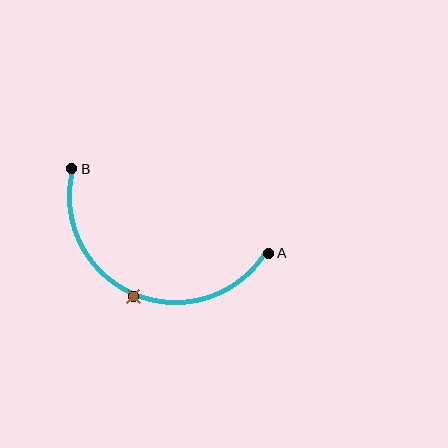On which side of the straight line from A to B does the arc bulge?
The arc bulges below the straight line connecting A and B.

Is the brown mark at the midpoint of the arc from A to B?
Yes. The brown mark lies on the arc at equal arc-length from both A and B — it is the arc midpoint.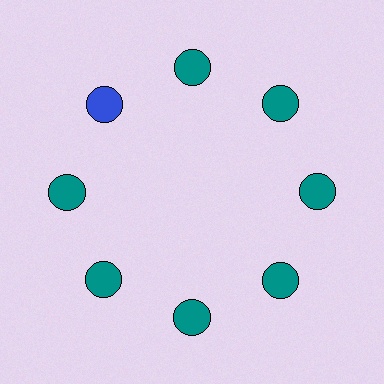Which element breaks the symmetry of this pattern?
The blue circle at roughly the 10 o'clock position breaks the symmetry. All other shapes are teal circles.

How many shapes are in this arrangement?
There are 8 shapes arranged in a ring pattern.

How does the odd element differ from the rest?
It has a different color: blue instead of teal.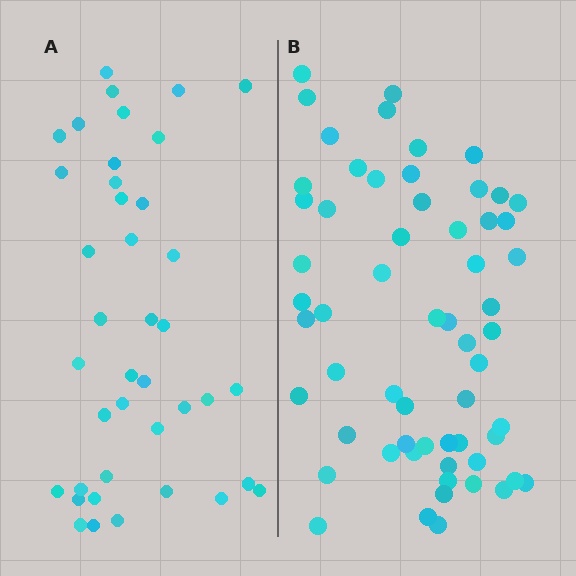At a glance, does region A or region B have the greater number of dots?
Region B (the right region) has more dots.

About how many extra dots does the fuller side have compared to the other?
Region B has approximately 20 more dots than region A.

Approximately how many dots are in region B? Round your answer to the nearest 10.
About 60 dots.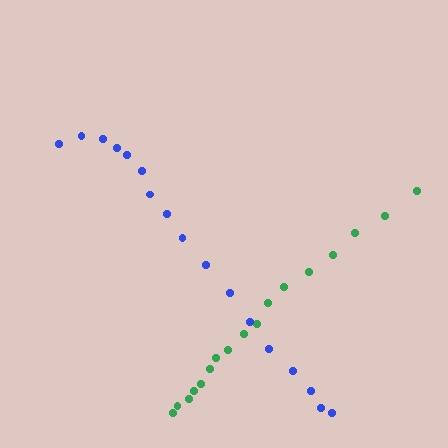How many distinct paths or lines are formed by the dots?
There are 2 distinct paths.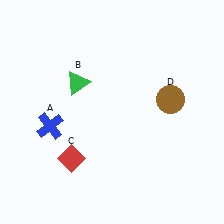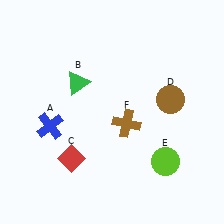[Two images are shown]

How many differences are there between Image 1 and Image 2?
There are 2 differences between the two images.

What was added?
A lime circle (E), a brown cross (F) were added in Image 2.